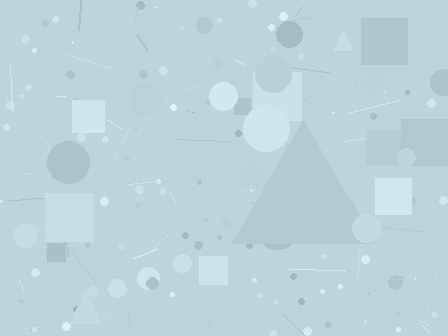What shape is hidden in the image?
A triangle is hidden in the image.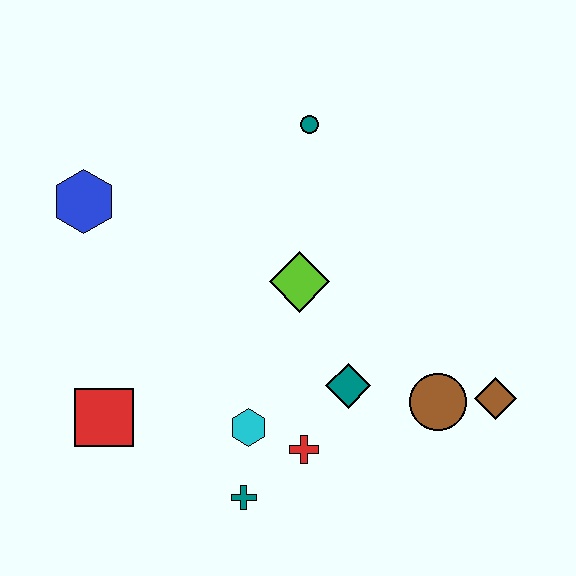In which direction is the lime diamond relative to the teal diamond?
The lime diamond is above the teal diamond.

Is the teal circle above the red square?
Yes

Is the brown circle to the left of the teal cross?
No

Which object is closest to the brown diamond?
The brown circle is closest to the brown diamond.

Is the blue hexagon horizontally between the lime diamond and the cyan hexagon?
No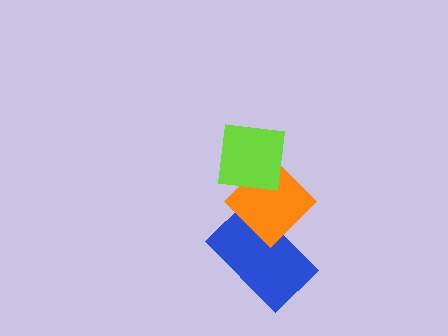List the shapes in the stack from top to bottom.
From top to bottom: the lime square, the orange diamond, the blue rectangle.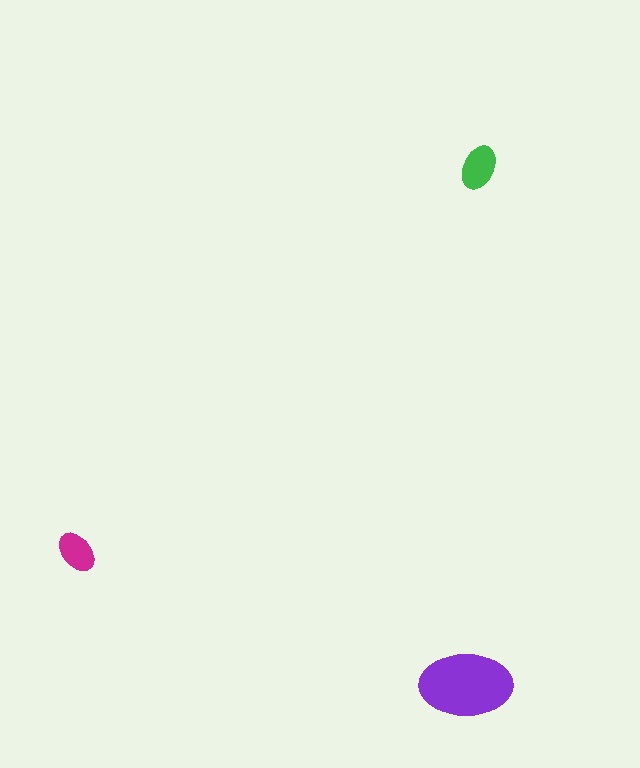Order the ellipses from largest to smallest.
the purple one, the green one, the magenta one.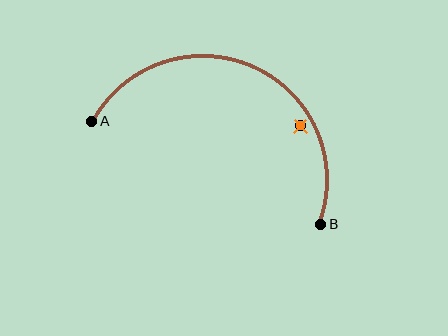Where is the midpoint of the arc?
The arc midpoint is the point on the curve farthest from the straight line joining A and B. It sits above that line.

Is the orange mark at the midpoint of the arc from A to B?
No — the orange mark does not lie on the arc at all. It sits slightly inside the curve.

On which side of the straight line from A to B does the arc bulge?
The arc bulges above the straight line connecting A and B.